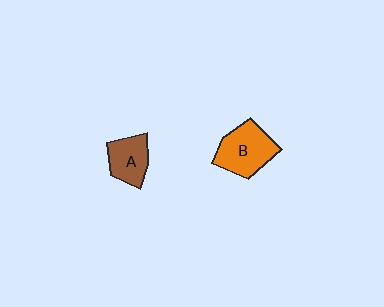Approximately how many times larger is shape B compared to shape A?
Approximately 1.4 times.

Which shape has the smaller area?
Shape A (brown).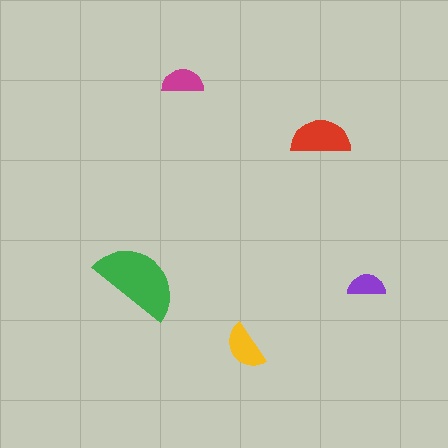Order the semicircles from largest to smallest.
the green one, the red one, the yellow one, the magenta one, the purple one.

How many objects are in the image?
There are 5 objects in the image.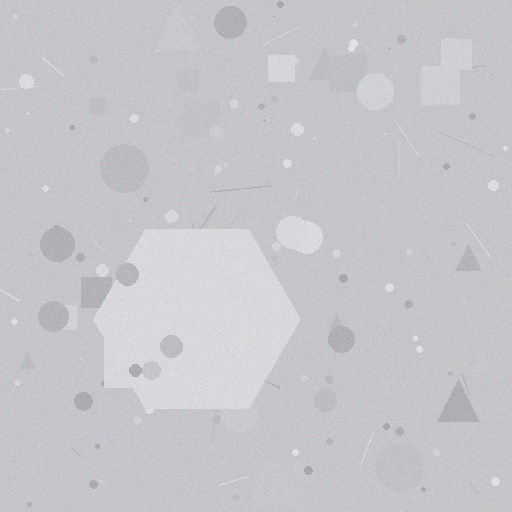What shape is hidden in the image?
A hexagon is hidden in the image.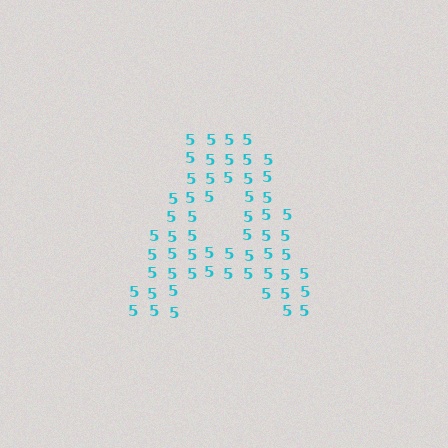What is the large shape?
The large shape is the letter A.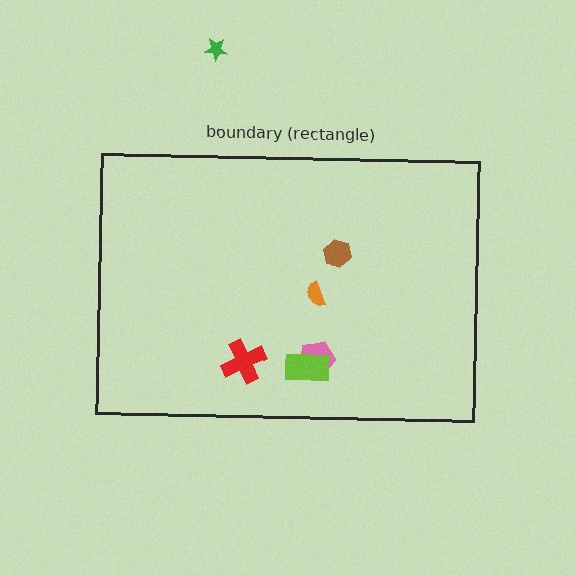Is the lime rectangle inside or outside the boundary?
Inside.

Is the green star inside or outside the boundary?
Outside.